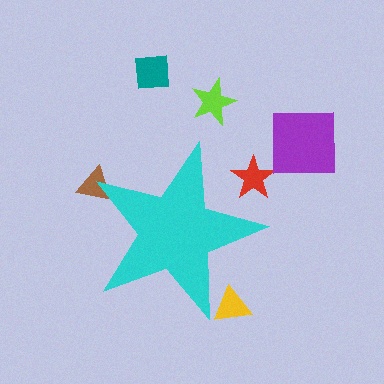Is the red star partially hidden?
Yes, the red star is partially hidden behind the cyan star.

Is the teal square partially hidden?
No, the teal square is fully visible.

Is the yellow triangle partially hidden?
Yes, the yellow triangle is partially hidden behind the cyan star.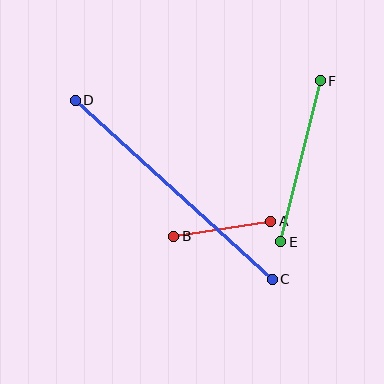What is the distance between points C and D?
The distance is approximately 266 pixels.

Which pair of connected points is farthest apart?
Points C and D are farthest apart.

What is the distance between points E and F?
The distance is approximately 166 pixels.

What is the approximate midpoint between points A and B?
The midpoint is at approximately (222, 229) pixels.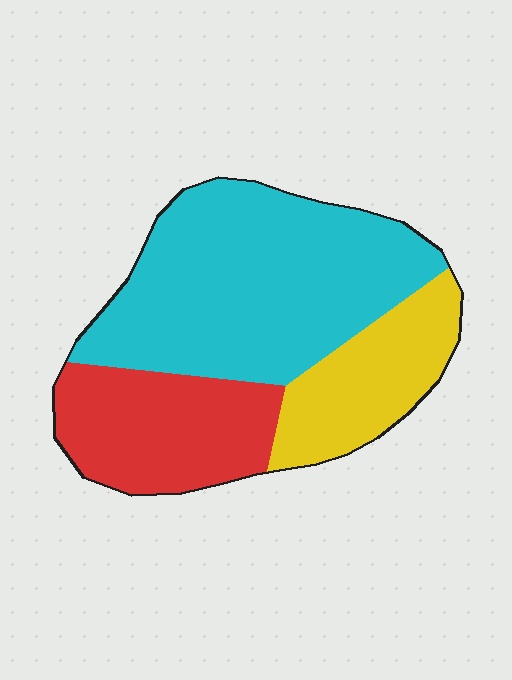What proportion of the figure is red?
Red covers about 25% of the figure.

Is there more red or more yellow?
Red.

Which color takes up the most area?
Cyan, at roughly 55%.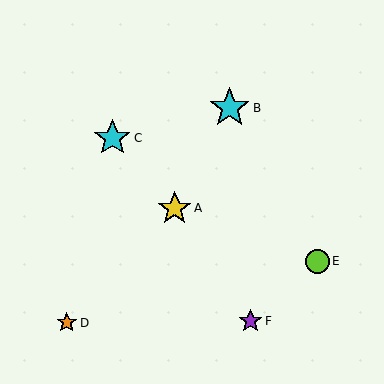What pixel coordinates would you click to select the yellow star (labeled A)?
Click at (175, 208) to select the yellow star A.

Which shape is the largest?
The cyan star (labeled B) is the largest.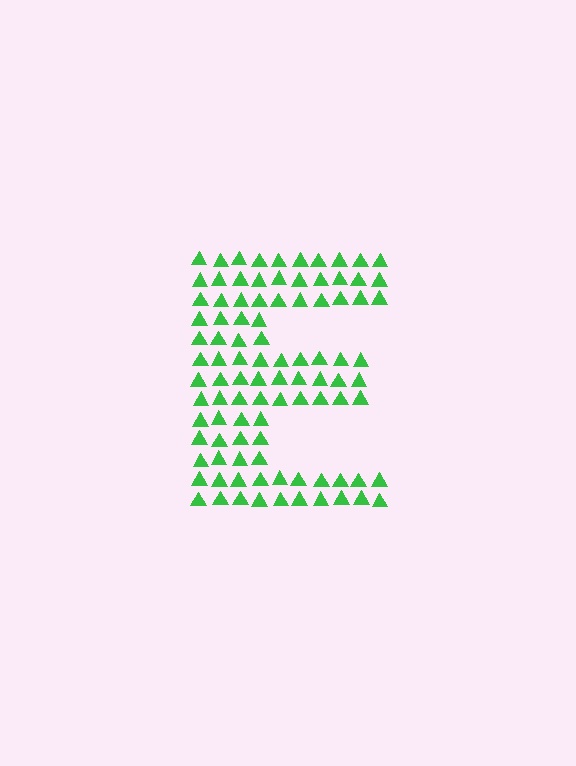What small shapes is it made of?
It is made of small triangles.